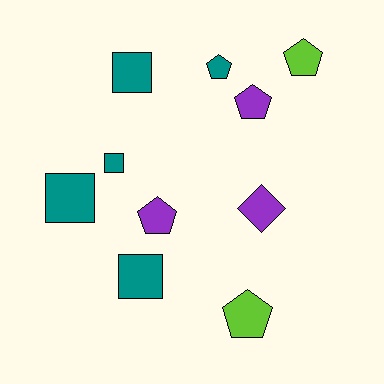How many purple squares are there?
There are no purple squares.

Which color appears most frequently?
Teal, with 5 objects.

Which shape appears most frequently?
Pentagon, with 5 objects.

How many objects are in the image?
There are 10 objects.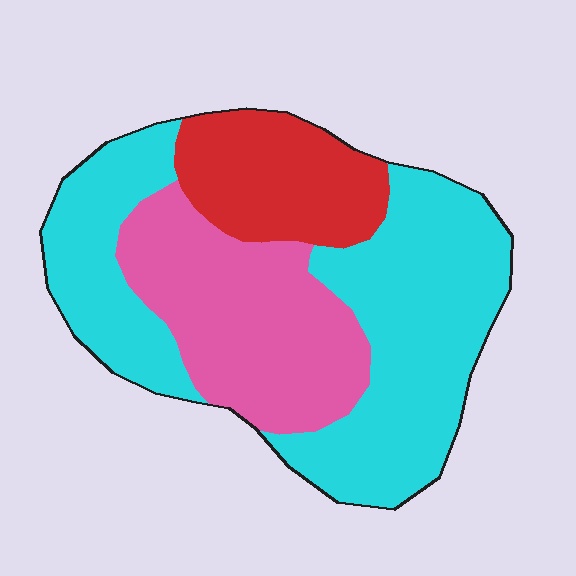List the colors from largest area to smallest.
From largest to smallest: cyan, pink, red.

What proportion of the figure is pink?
Pink covers around 30% of the figure.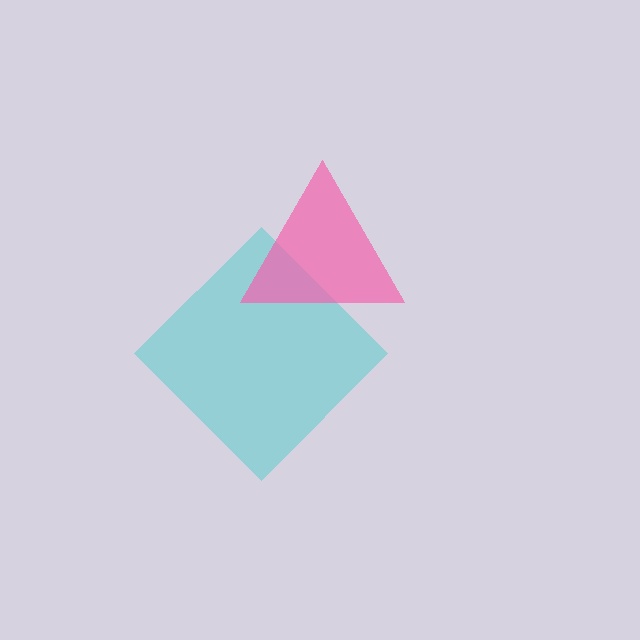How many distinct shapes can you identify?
There are 2 distinct shapes: a cyan diamond, a pink triangle.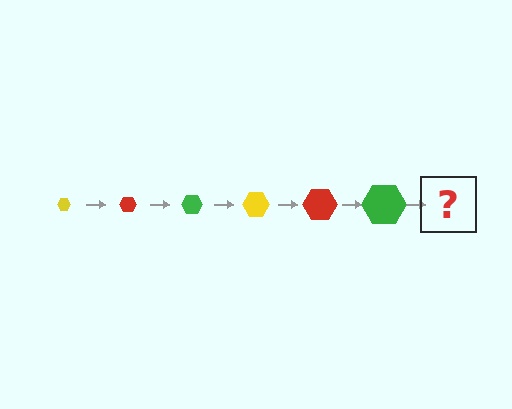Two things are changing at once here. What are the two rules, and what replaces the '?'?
The two rules are that the hexagon grows larger each step and the color cycles through yellow, red, and green. The '?' should be a yellow hexagon, larger than the previous one.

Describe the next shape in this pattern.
It should be a yellow hexagon, larger than the previous one.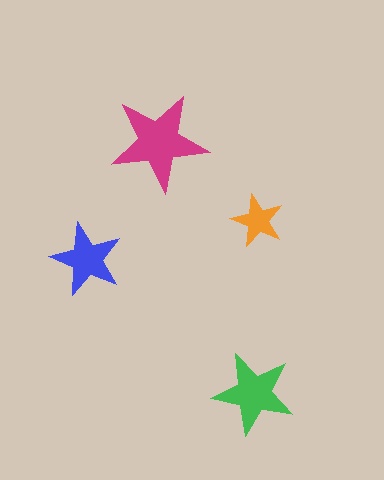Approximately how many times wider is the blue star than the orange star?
About 1.5 times wider.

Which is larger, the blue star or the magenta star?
The magenta one.